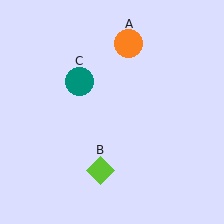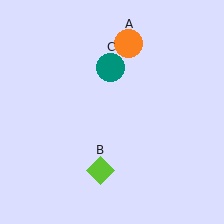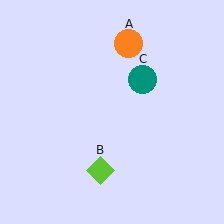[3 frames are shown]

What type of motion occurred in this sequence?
The teal circle (object C) rotated clockwise around the center of the scene.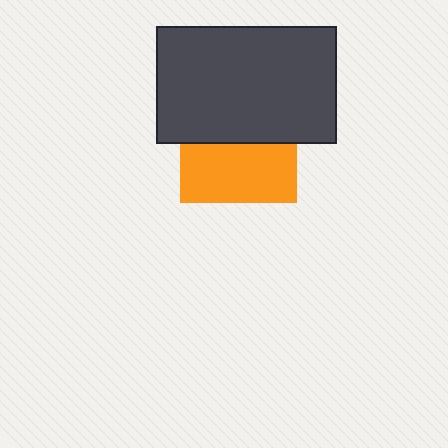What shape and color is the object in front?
The object in front is a dark gray rectangle.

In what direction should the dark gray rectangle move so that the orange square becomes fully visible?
The dark gray rectangle should move up. That is the shortest direction to clear the overlap and leave the orange square fully visible.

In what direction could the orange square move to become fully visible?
The orange square could move down. That would shift it out from behind the dark gray rectangle entirely.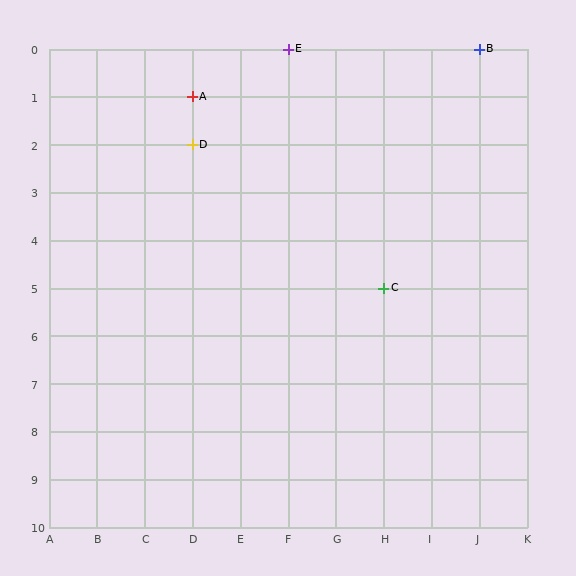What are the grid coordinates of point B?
Point B is at grid coordinates (J, 0).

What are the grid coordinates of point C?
Point C is at grid coordinates (H, 5).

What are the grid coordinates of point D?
Point D is at grid coordinates (D, 2).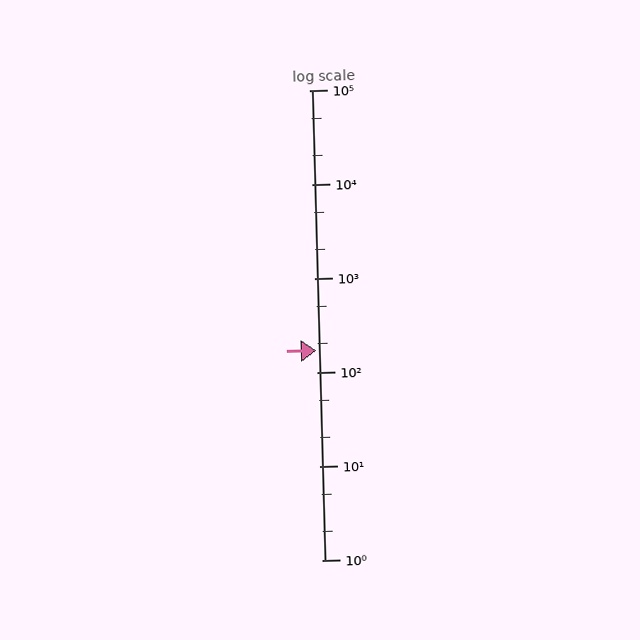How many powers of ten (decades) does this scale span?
The scale spans 5 decades, from 1 to 100000.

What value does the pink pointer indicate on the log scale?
The pointer indicates approximately 170.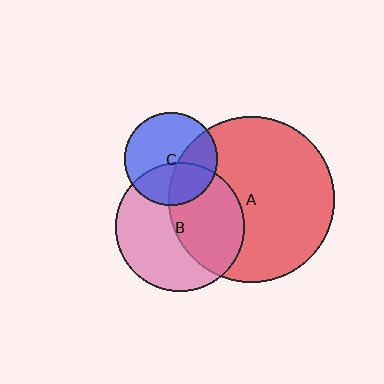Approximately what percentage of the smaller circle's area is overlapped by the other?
Approximately 35%.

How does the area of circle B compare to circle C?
Approximately 1.9 times.